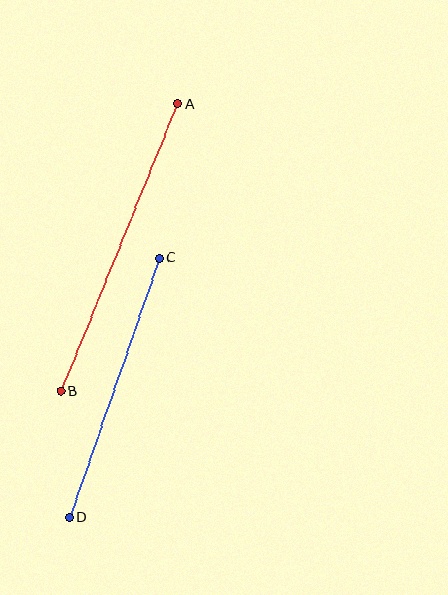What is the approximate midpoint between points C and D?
The midpoint is at approximately (114, 388) pixels.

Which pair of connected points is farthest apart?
Points A and B are farthest apart.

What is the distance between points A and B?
The distance is approximately 310 pixels.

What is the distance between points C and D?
The distance is approximately 275 pixels.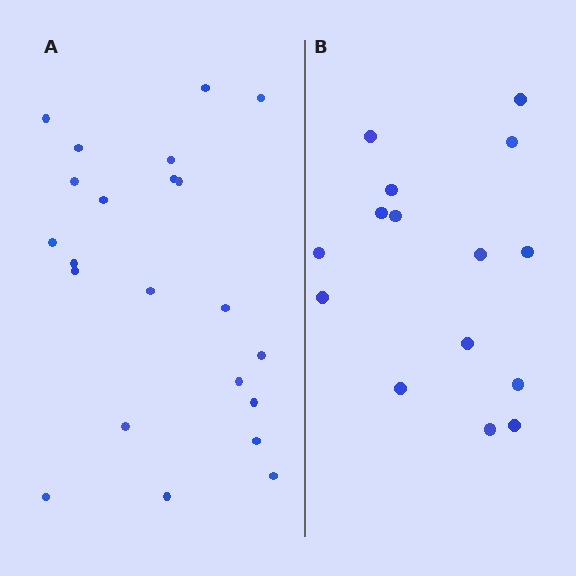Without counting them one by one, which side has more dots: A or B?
Region A (the left region) has more dots.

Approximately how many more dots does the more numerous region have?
Region A has roughly 8 or so more dots than region B.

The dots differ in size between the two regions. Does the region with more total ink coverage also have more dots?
No. Region B has more total ink coverage because its dots are larger, but region A actually contains more individual dots. Total area can be misleading — the number of items is what matters here.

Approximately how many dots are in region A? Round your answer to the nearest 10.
About 20 dots. (The exact count is 22, which rounds to 20.)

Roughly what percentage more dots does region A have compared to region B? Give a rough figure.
About 45% more.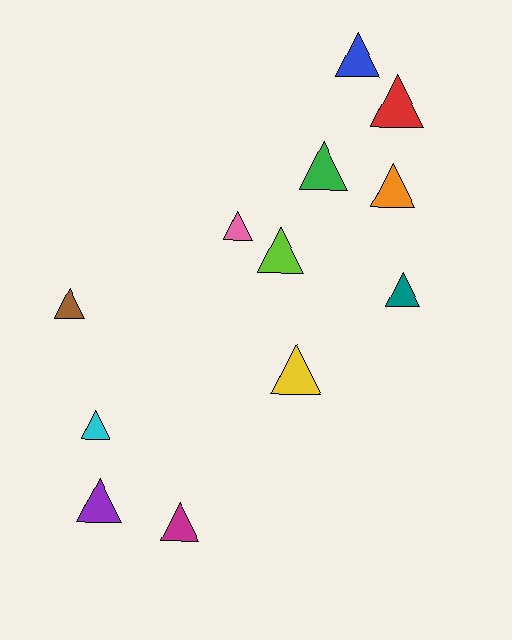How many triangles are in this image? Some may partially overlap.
There are 12 triangles.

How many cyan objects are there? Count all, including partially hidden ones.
There is 1 cyan object.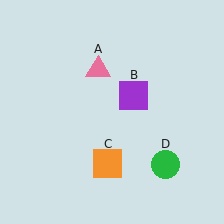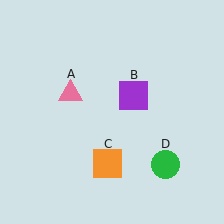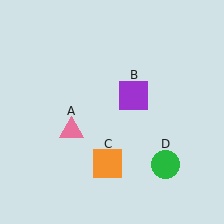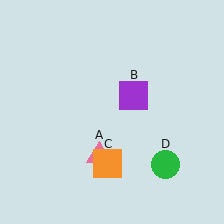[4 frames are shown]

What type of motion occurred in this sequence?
The pink triangle (object A) rotated counterclockwise around the center of the scene.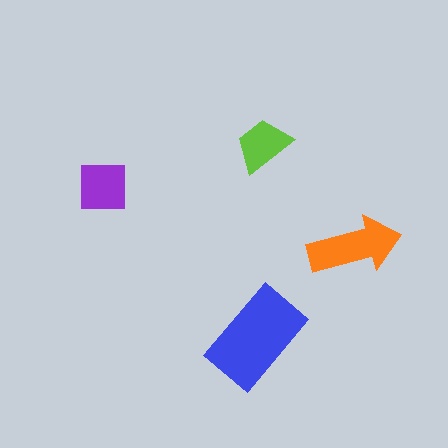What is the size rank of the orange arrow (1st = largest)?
2nd.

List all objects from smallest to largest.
The lime trapezoid, the purple square, the orange arrow, the blue rectangle.